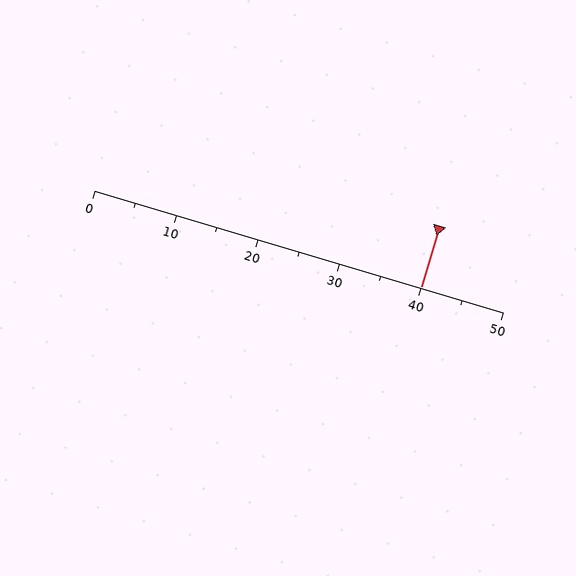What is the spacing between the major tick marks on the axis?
The major ticks are spaced 10 apart.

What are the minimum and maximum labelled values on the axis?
The axis runs from 0 to 50.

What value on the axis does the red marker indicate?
The marker indicates approximately 40.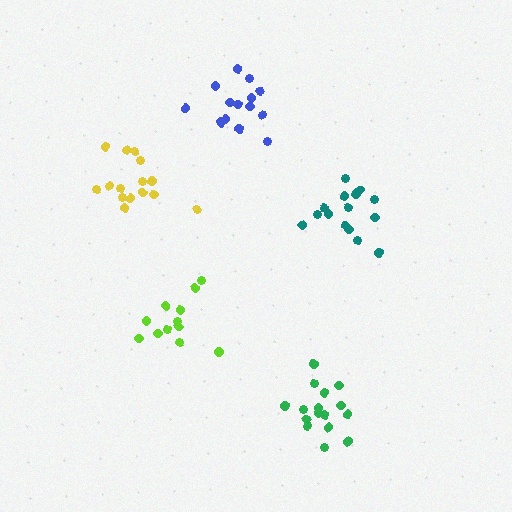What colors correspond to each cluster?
The clusters are colored: lime, teal, blue, green, yellow.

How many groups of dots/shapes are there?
There are 5 groups.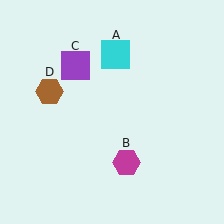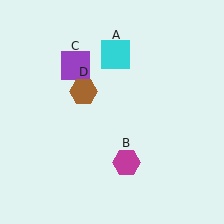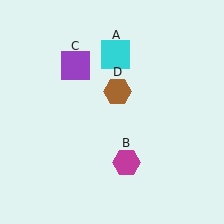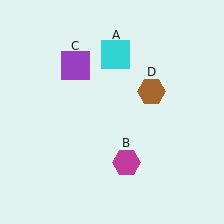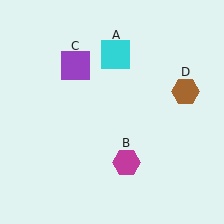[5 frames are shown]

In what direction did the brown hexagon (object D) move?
The brown hexagon (object D) moved right.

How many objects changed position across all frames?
1 object changed position: brown hexagon (object D).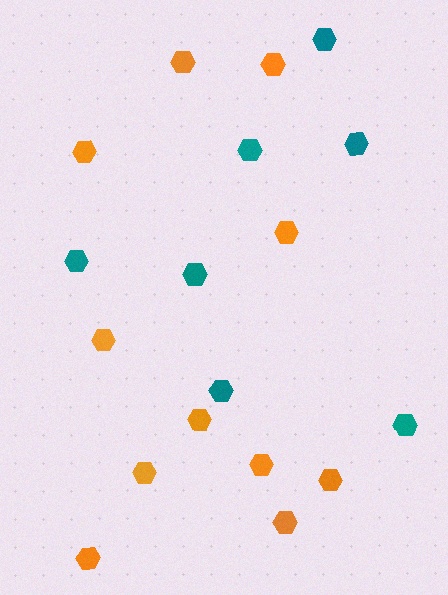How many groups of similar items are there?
There are 2 groups: one group of orange hexagons (11) and one group of teal hexagons (7).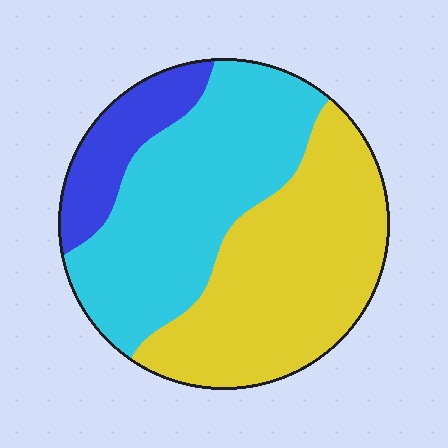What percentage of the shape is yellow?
Yellow takes up between a quarter and a half of the shape.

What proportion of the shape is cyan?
Cyan takes up about two fifths (2/5) of the shape.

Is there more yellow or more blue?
Yellow.